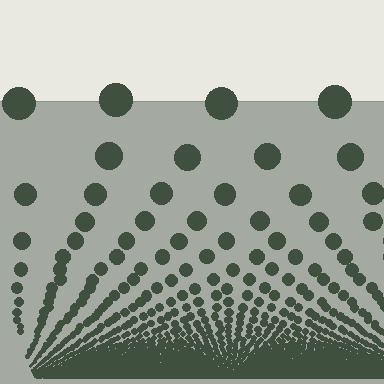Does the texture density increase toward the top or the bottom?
Density increases toward the bottom.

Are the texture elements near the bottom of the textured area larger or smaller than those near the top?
Smaller. The gradient is inverted — elements near the bottom are smaller and denser.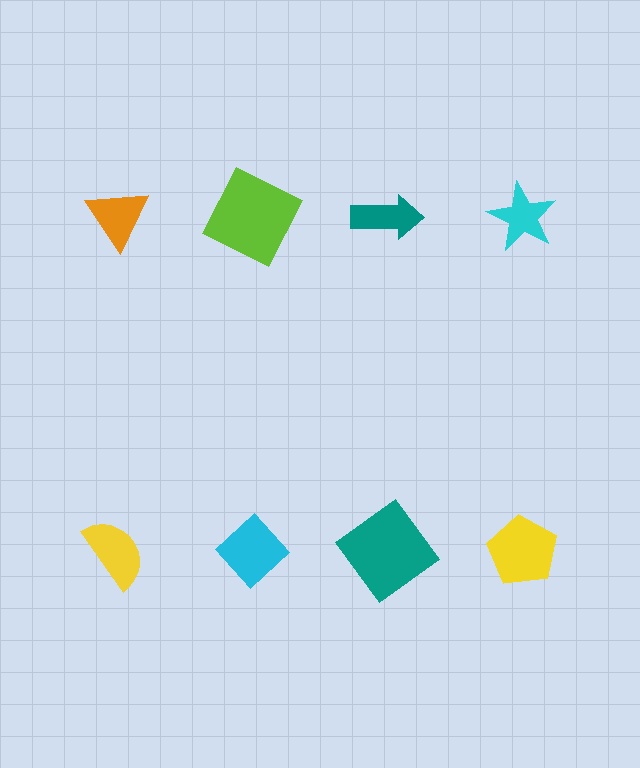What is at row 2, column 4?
A yellow pentagon.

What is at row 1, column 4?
A cyan star.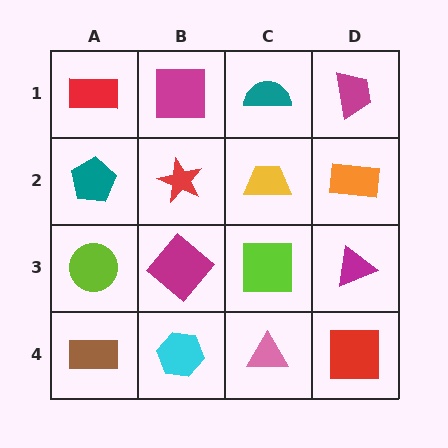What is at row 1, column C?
A teal semicircle.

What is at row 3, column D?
A magenta triangle.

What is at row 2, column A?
A teal pentagon.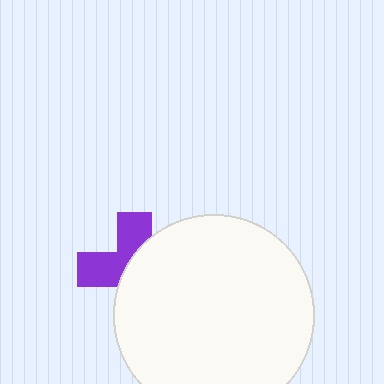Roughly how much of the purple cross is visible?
A small part of it is visible (roughly 43%).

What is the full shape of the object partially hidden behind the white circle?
The partially hidden object is a purple cross.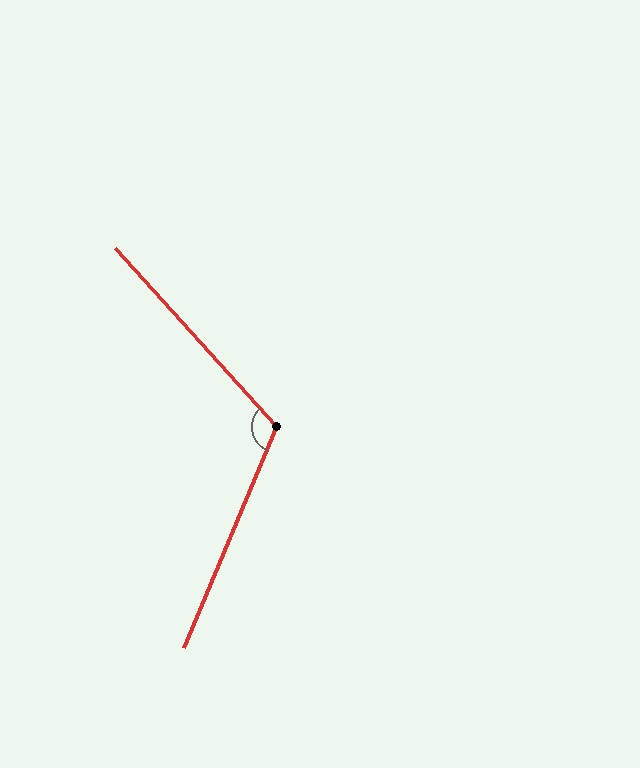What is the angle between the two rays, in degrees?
Approximately 115 degrees.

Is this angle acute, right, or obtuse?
It is obtuse.